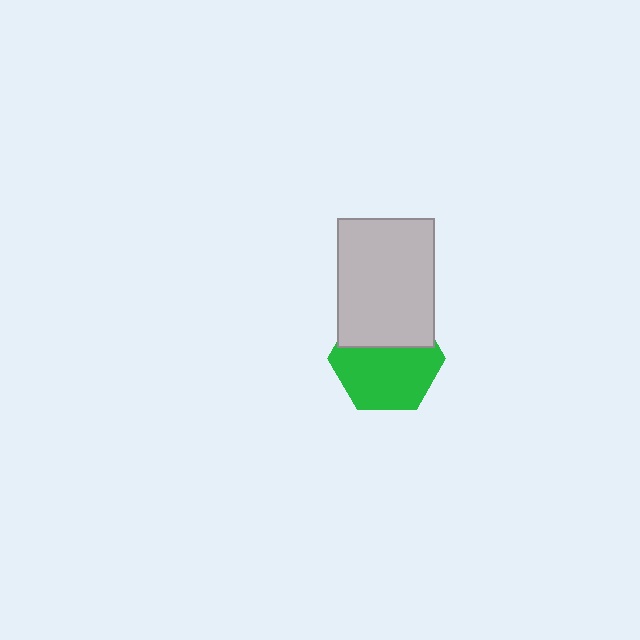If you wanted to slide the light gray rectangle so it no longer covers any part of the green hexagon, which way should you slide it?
Slide it up — that is the most direct way to separate the two shapes.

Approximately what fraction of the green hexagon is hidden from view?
Roughly 36% of the green hexagon is hidden behind the light gray rectangle.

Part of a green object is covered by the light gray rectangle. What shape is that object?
It is a hexagon.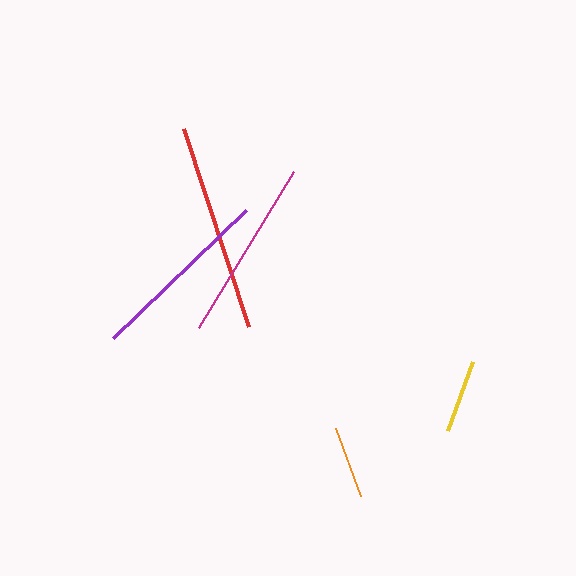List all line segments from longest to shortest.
From longest to shortest: red, purple, magenta, yellow, orange.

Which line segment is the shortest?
The orange line is the shortest at approximately 72 pixels.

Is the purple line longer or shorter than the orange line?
The purple line is longer than the orange line.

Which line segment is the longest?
The red line is the longest at approximately 209 pixels.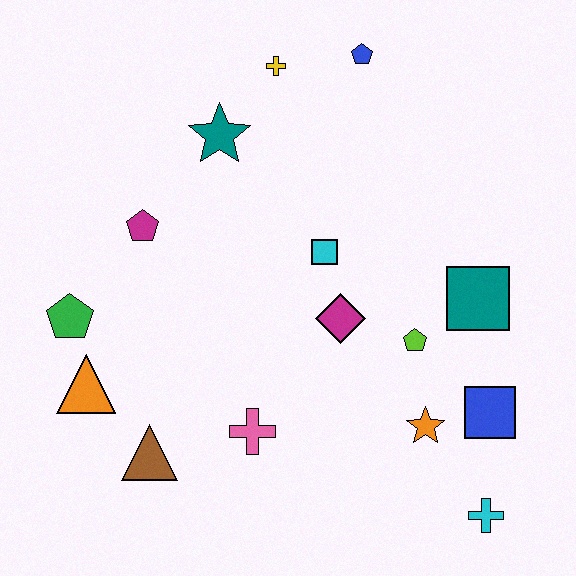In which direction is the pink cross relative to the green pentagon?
The pink cross is to the right of the green pentagon.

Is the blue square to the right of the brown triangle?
Yes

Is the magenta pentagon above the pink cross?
Yes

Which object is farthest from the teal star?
The cyan cross is farthest from the teal star.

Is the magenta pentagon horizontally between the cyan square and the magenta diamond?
No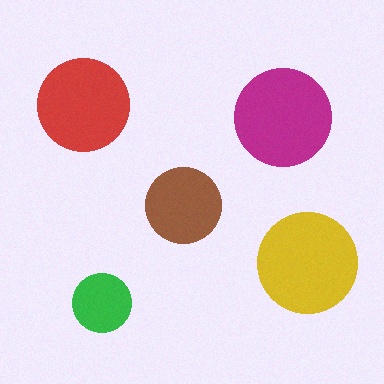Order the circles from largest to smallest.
the yellow one, the magenta one, the red one, the brown one, the green one.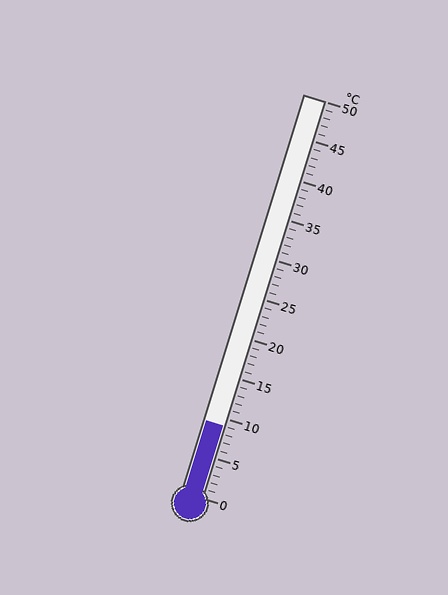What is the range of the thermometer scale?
The thermometer scale ranges from 0°C to 50°C.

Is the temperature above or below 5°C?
The temperature is above 5°C.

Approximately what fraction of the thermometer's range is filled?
The thermometer is filled to approximately 20% of its range.